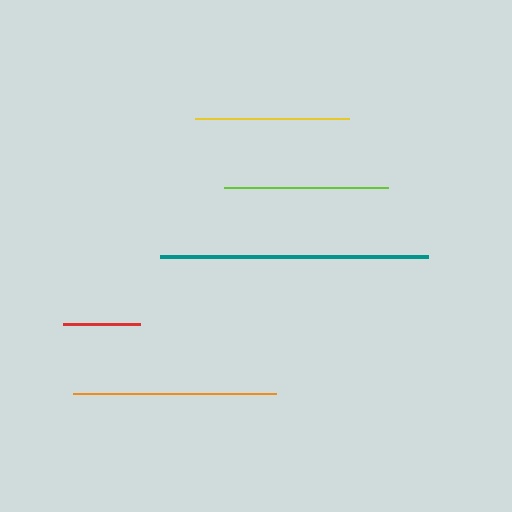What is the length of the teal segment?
The teal segment is approximately 269 pixels long.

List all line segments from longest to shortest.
From longest to shortest: teal, orange, lime, yellow, red.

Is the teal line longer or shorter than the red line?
The teal line is longer than the red line.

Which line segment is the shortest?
The red line is the shortest at approximately 78 pixels.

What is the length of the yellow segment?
The yellow segment is approximately 154 pixels long.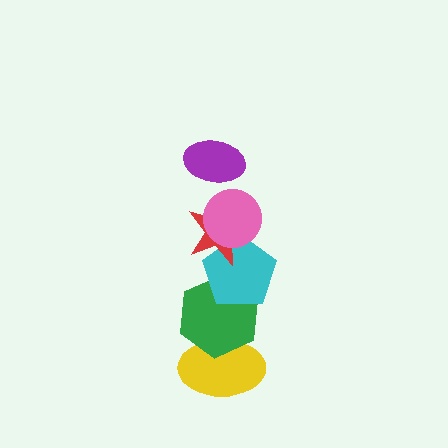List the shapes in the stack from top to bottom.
From top to bottom: the purple ellipse, the pink circle, the red star, the cyan pentagon, the green hexagon, the yellow ellipse.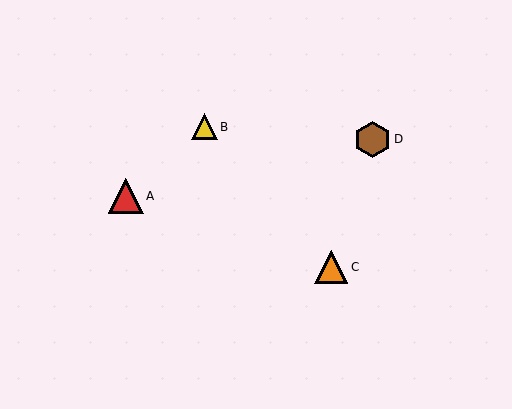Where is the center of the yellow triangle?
The center of the yellow triangle is at (204, 127).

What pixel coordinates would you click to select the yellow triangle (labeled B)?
Click at (204, 127) to select the yellow triangle B.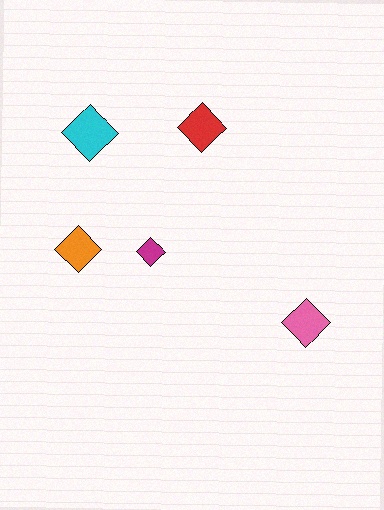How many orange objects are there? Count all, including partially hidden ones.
There is 1 orange object.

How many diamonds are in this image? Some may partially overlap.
There are 5 diamonds.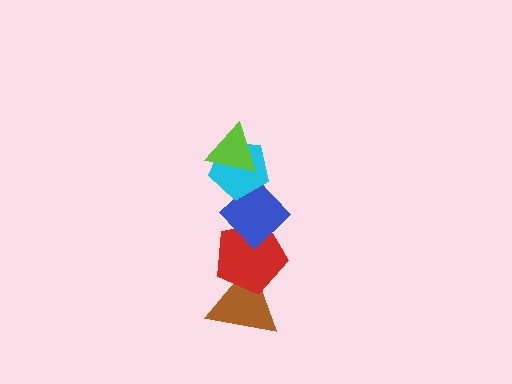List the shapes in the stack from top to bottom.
From top to bottom: the lime triangle, the cyan pentagon, the blue diamond, the red pentagon, the brown triangle.